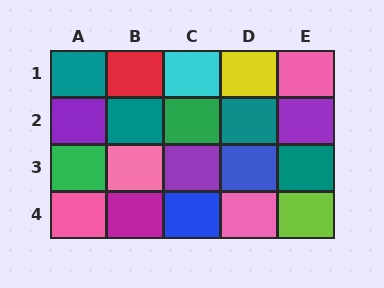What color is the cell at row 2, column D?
Teal.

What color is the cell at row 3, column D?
Blue.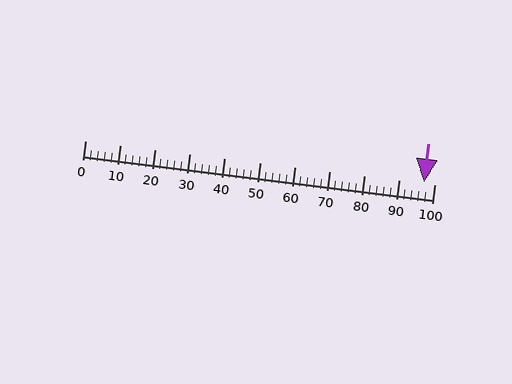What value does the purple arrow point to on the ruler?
The purple arrow points to approximately 97.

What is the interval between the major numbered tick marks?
The major tick marks are spaced 10 units apart.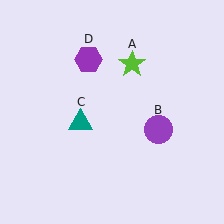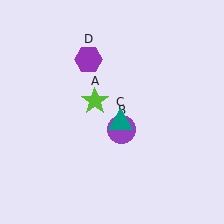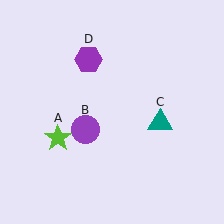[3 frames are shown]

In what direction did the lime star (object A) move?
The lime star (object A) moved down and to the left.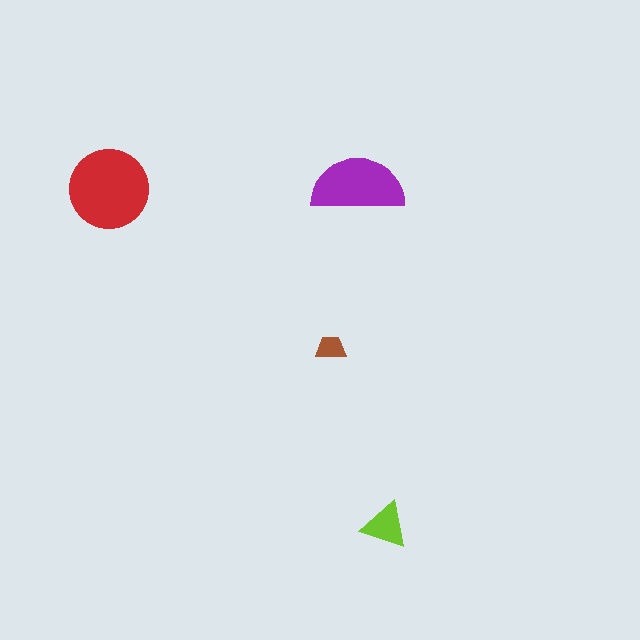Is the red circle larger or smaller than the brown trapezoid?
Larger.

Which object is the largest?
The red circle.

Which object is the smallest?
The brown trapezoid.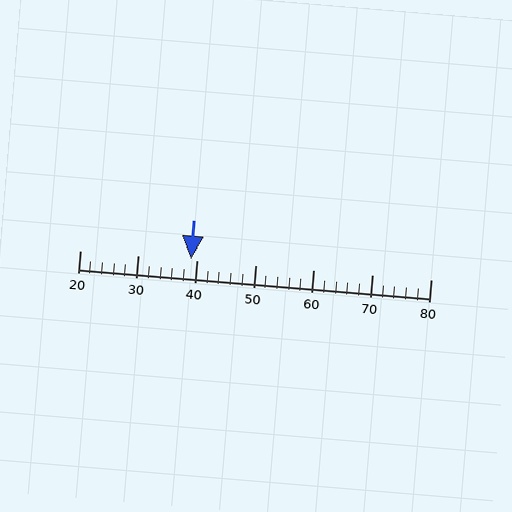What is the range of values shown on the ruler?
The ruler shows values from 20 to 80.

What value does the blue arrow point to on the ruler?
The blue arrow points to approximately 39.